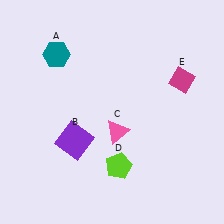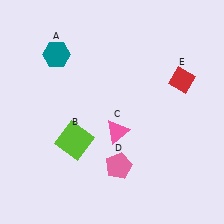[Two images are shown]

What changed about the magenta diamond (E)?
In Image 1, E is magenta. In Image 2, it changed to red.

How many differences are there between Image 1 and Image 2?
There are 3 differences between the two images.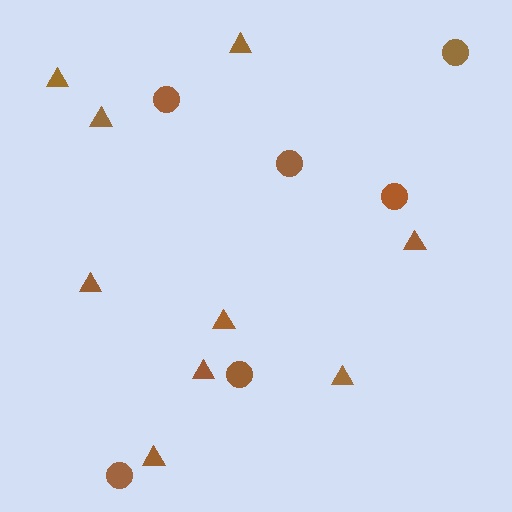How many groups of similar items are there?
There are 2 groups: one group of circles (6) and one group of triangles (9).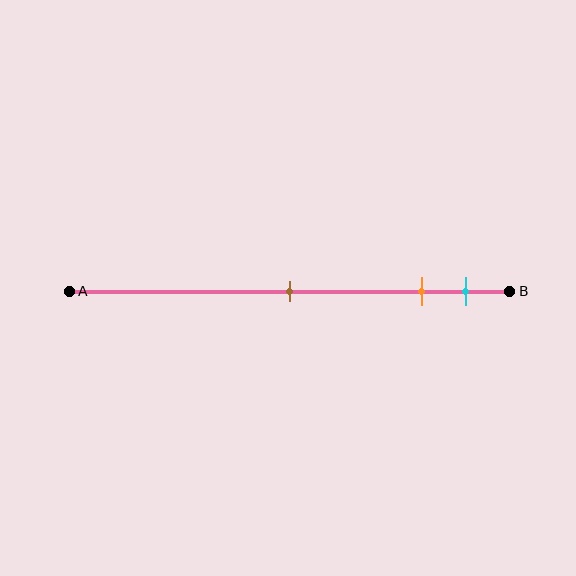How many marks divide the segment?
There are 3 marks dividing the segment.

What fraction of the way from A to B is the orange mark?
The orange mark is approximately 80% (0.8) of the way from A to B.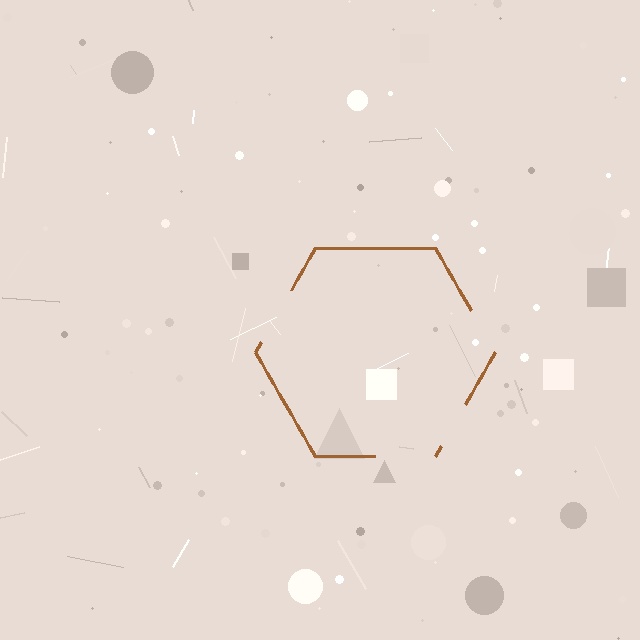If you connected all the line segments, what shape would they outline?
They would outline a hexagon.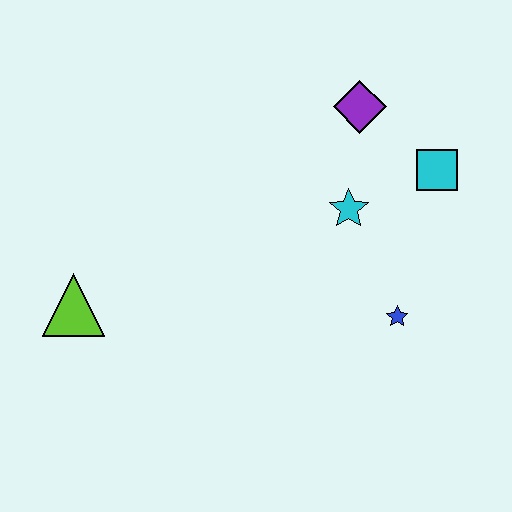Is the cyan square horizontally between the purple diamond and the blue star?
No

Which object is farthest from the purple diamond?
The lime triangle is farthest from the purple diamond.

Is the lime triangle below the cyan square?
Yes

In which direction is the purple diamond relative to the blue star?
The purple diamond is above the blue star.